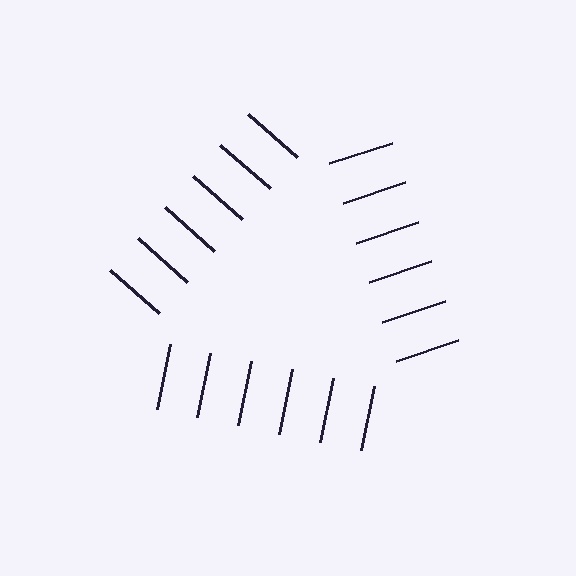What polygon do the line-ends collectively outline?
An illusory triangle — the line segments terminate on its edges but no continuous stroke is drawn.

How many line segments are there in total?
18 — 6 along each of the 3 edges.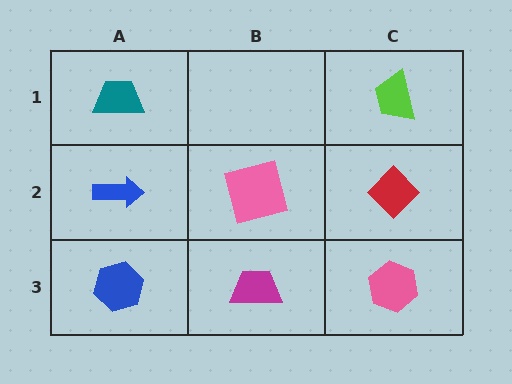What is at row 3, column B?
A magenta trapezoid.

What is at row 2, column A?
A blue arrow.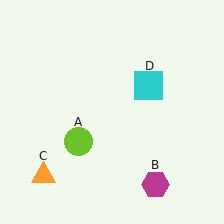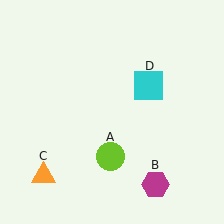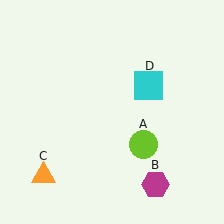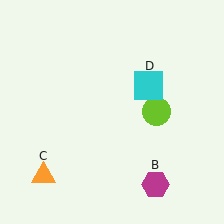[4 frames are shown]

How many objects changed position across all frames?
1 object changed position: lime circle (object A).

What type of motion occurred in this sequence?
The lime circle (object A) rotated counterclockwise around the center of the scene.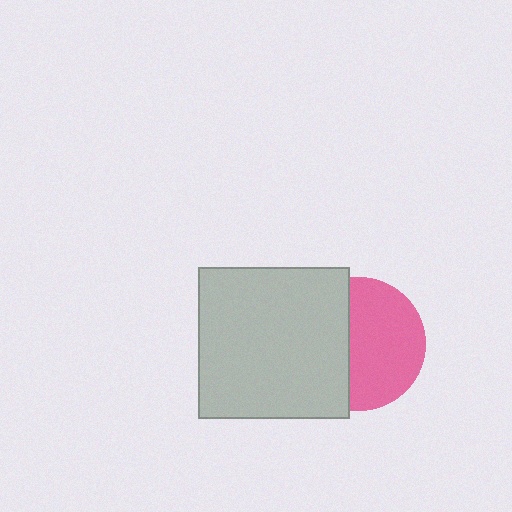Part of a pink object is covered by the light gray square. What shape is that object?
It is a circle.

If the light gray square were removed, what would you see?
You would see the complete pink circle.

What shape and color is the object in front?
The object in front is a light gray square.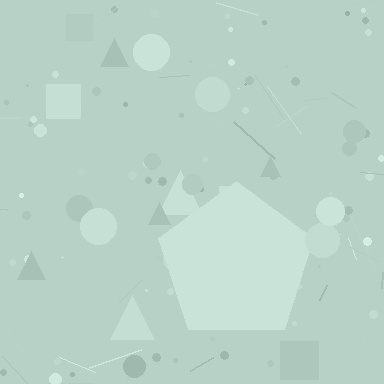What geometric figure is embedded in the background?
A pentagon is embedded in the background.